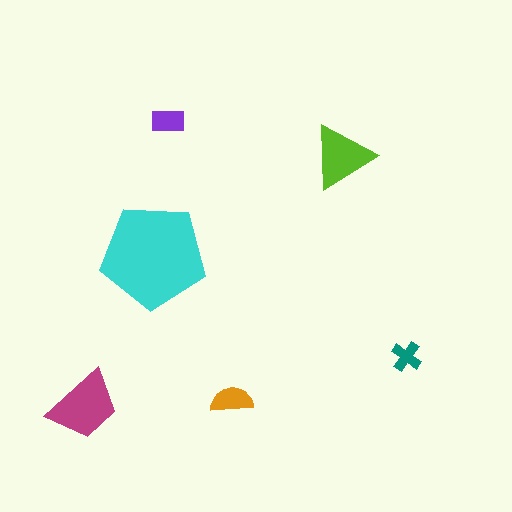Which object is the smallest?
The teal cross.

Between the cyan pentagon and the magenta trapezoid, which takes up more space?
The cyan pentagon.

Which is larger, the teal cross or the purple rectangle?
The purple rectangle.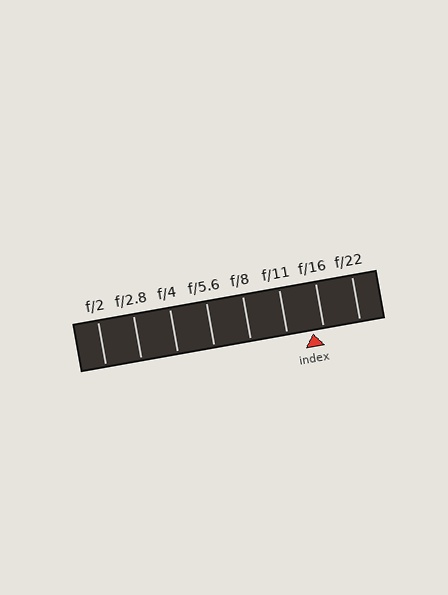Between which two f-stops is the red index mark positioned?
The index mark is between f/11 and f/16.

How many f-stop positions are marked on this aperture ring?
There are 8 f-stop positions marked.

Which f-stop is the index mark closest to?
The index mark is closest to f/16.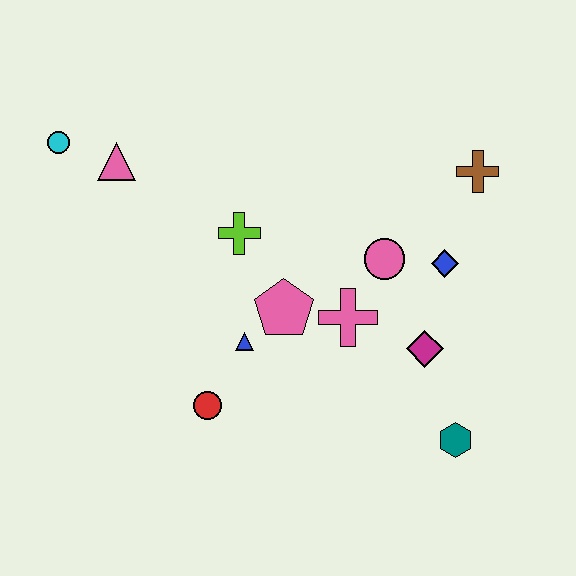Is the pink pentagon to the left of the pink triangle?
No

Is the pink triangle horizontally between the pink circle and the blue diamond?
No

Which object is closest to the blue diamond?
The pink circle is closest to the blue diamond.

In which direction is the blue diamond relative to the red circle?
The blue diamond is to the right of the red circle.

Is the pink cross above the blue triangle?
Yes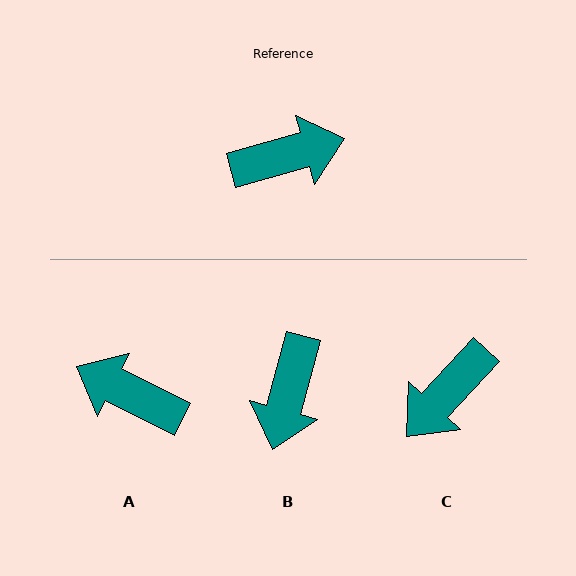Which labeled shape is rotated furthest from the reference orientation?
C, about 148 degrees away.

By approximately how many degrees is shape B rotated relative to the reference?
Approximately 121 degrees clockwise.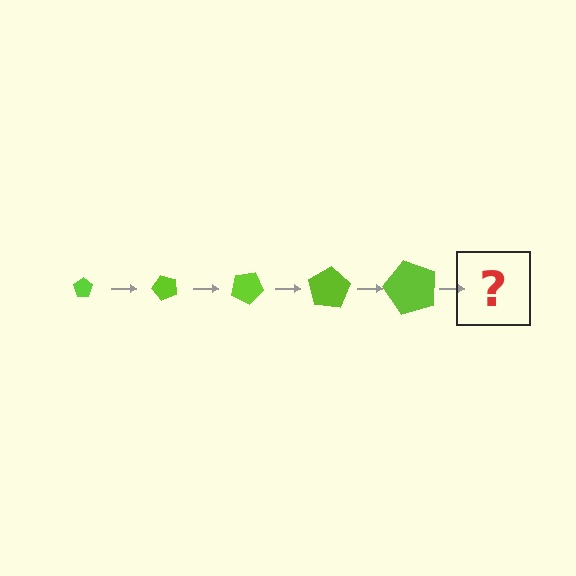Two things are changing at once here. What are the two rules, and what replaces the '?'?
The two rules are that the pentagon grows larger each step and it rotates 50 degrees each step. The '?' should be a pentagon, larger than the previous one and rotated 250 degrees from the start.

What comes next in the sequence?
The next element should be a pentagon, larger than the previous one and rotated 250 degrees from the start.